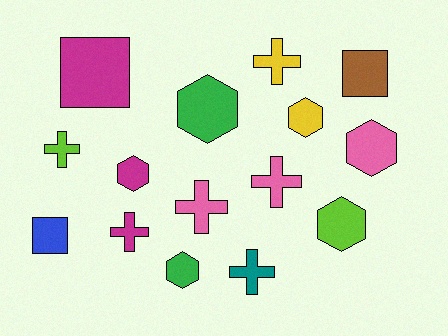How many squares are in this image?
There are 3 squares.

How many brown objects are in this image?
There is 1 brown object.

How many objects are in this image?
There are 15 objects.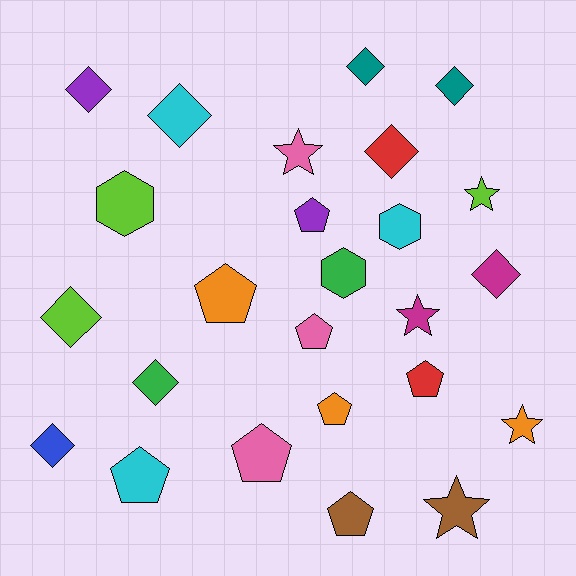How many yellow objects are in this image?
There are no yellow objects.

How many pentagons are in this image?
There are 8 pentagons.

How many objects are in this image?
There are 25 objects.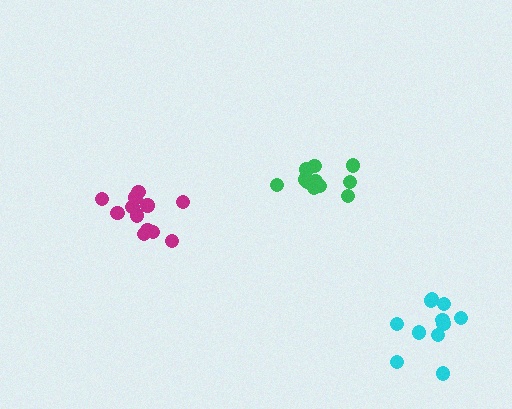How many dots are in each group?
Group 1: 11 dots, Group 2: 11 dots, Group 3: 12 dots (34 total).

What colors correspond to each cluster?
The clusters are colored: cyan, green, magenta.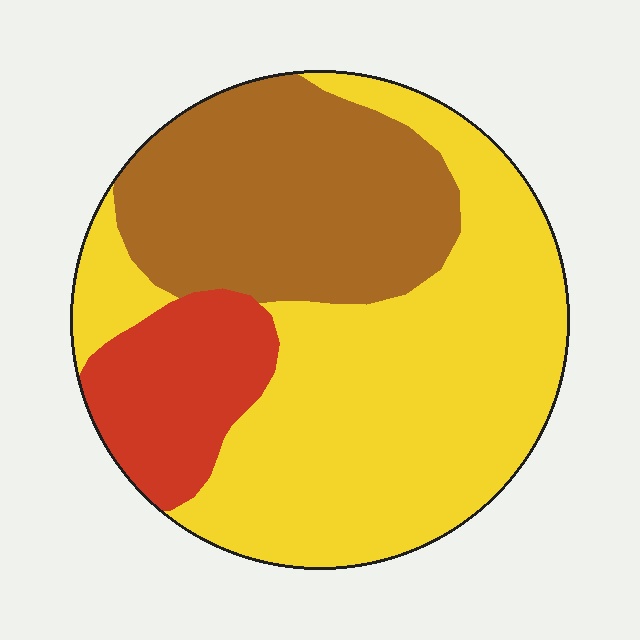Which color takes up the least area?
Red, at roughly 15%.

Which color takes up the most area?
Yellow, at roughly 55%.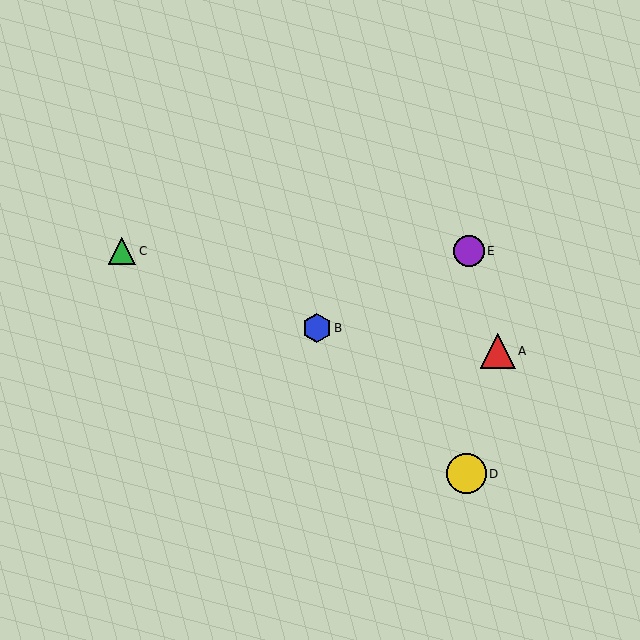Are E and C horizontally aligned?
Yes, both are at y≈251.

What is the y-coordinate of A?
Object A is at y≈351.